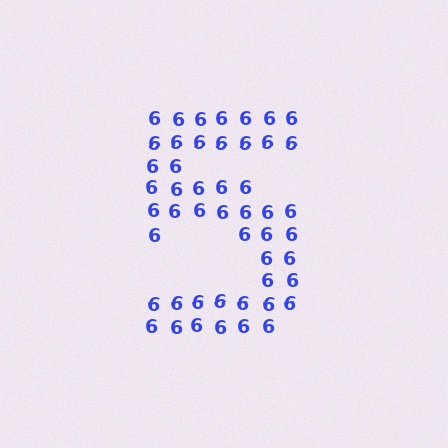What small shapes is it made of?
It is made of small digit 6's.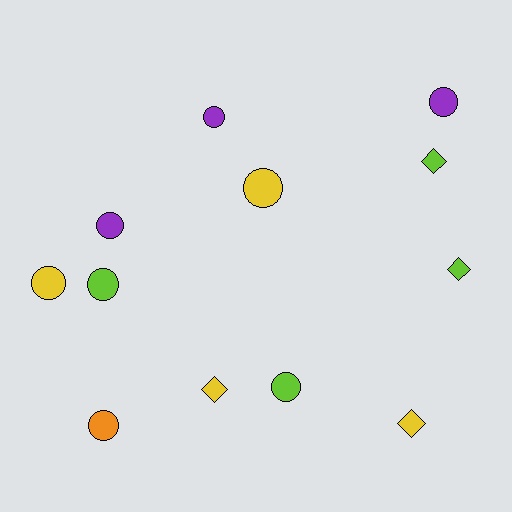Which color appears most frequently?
Yellow, with 4 objects.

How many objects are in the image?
There are 12 objects.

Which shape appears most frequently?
Circle, with 8 objects.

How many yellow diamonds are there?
There are 2 yellow diamonds.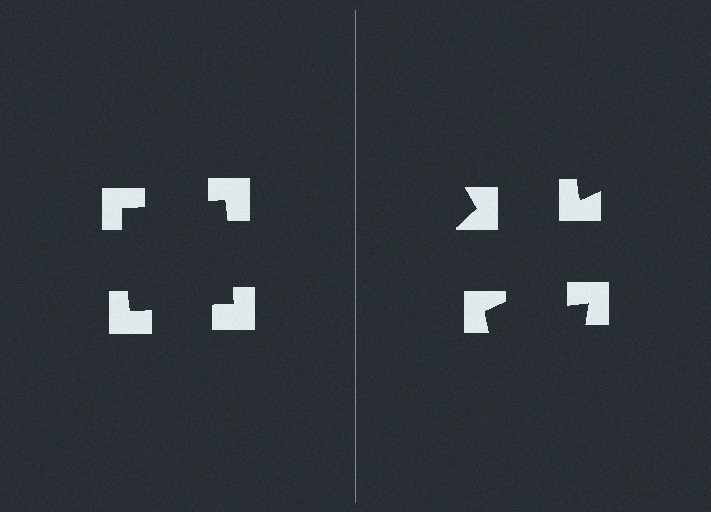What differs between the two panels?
The notched squares are positioned identically on both sides; only the wedge orientations differ. On the left they align to a square; on the right they are misaligned.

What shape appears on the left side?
An illusory square.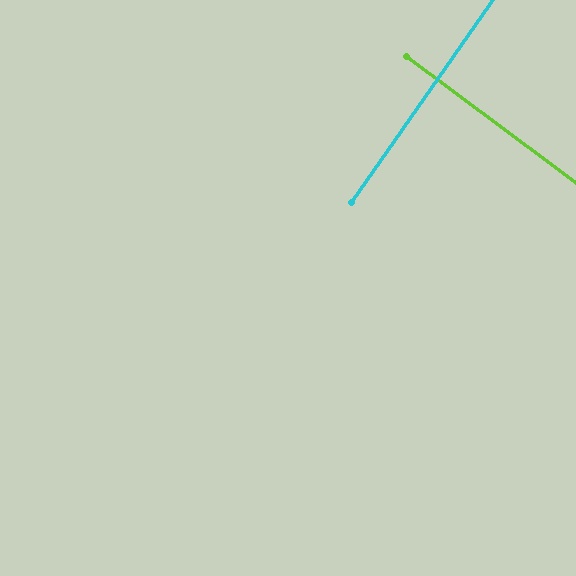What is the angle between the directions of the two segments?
Approximately 88 degrees.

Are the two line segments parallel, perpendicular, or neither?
Perpendicular — they meet at approximately 88°.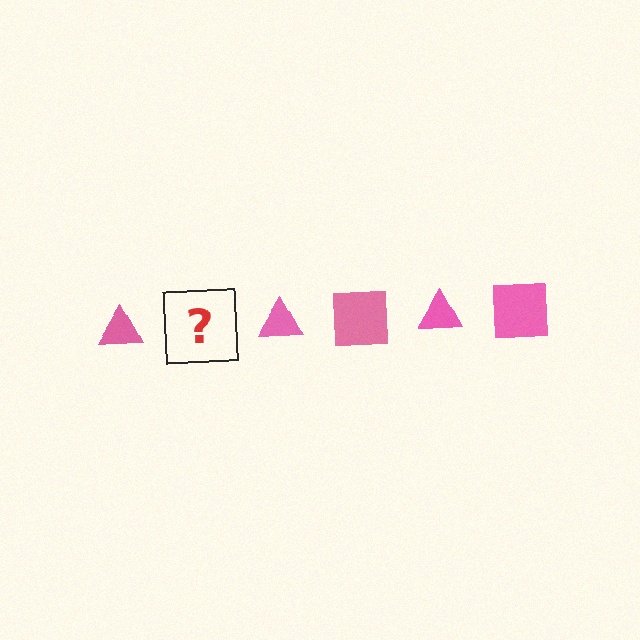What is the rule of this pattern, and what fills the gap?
The rule is that the pattern cycles through triangle, square shapes in pink. The gap should be filled with a pink square.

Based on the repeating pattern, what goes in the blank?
The blank should be a pink square.